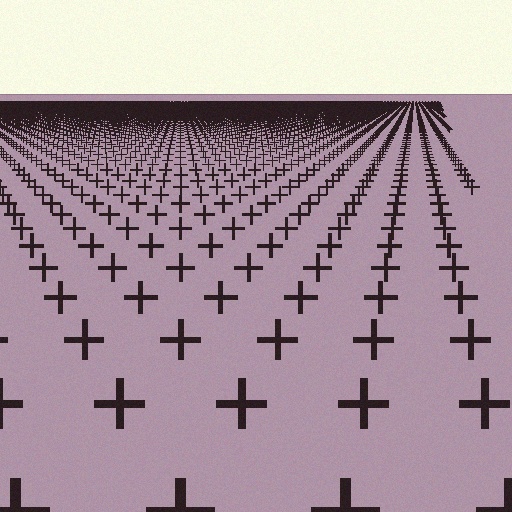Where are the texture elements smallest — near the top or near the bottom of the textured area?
Near the top.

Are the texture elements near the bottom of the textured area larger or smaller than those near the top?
Larger. Near the bottom, elements are closer to the viewer and appear at a bigger on-screen size.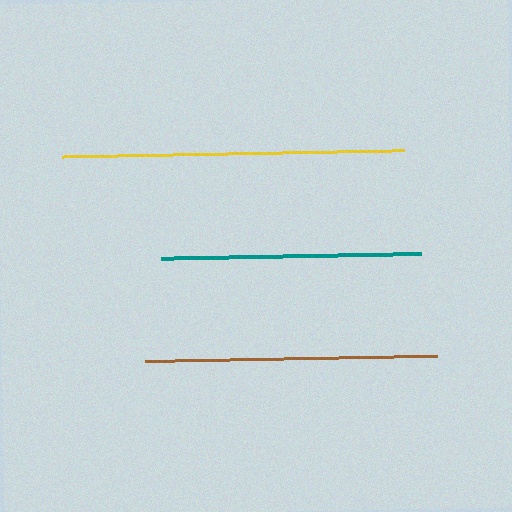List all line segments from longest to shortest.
From longest to shortest: yellow, brown, teal.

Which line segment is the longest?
The yellow line is the longest at approximately 342 pixels.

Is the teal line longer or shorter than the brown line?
The brown line is longer than the teal line.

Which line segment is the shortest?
The teal line is the shortest at approximately 260 pixels.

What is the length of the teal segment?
The teal segment is approximately 260 pixels long.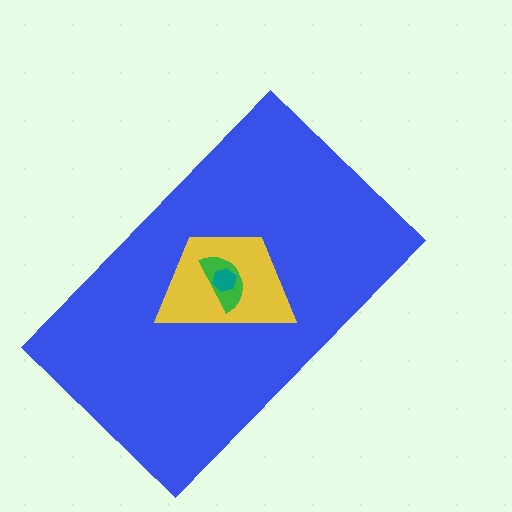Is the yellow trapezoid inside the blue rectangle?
Yes.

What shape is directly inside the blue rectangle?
The yellow trapezoid.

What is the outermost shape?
The blue rectangle.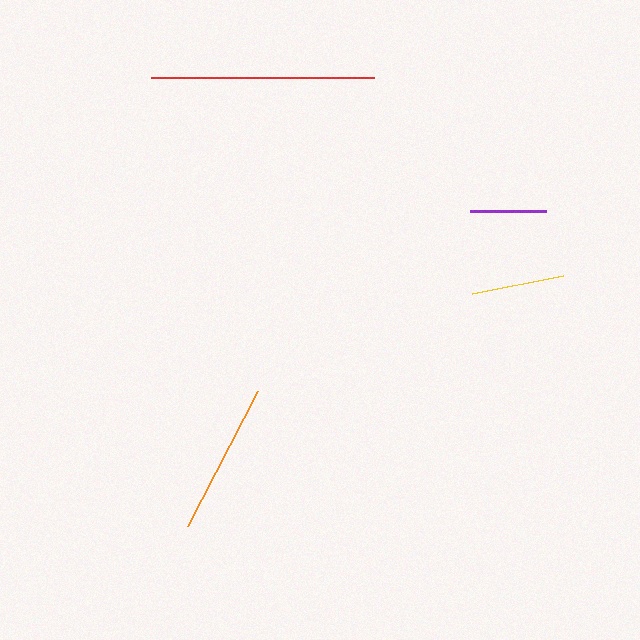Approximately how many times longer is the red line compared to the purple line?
The red line is approximately 2.9 times the length of the purple line.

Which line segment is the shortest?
The purple line is the shortest at approximately 76 pixels.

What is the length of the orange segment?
The orange segment is approximately 152 pixels long.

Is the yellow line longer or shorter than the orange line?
The orange line is longer than the yellow line.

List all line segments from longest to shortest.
From longest to shortest: red, orange, yellow, purple.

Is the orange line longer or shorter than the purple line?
The orange line is longer than the purple line.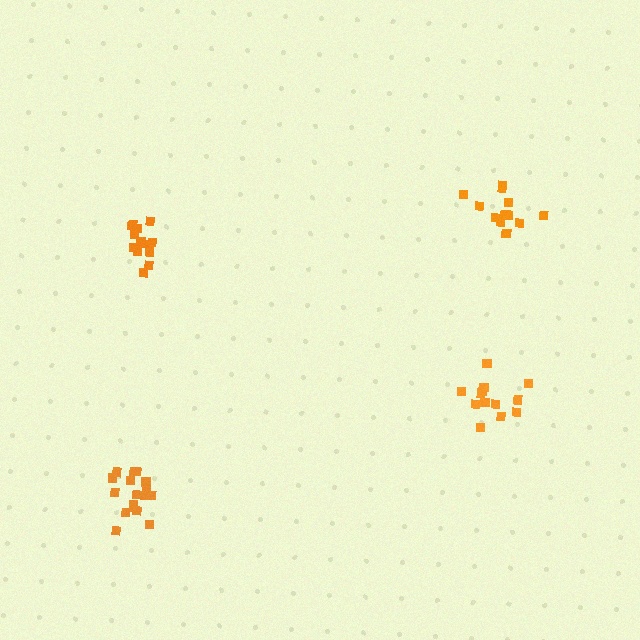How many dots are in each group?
Group 1: 14 dots, Group 2: 14 dots, Group 3: 12 dots, Group 4: 17 dots (57 total).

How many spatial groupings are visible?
There are 4 spatial groupings.